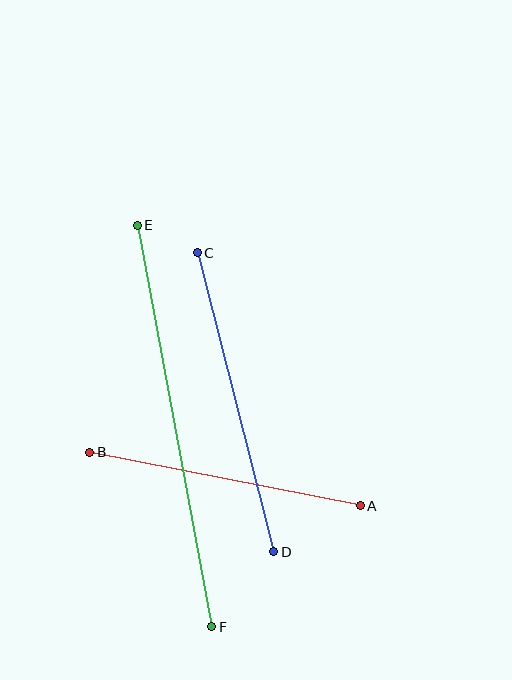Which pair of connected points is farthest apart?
Points E and F are farthest apart.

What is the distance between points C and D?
The distance is approximately 309 pixels.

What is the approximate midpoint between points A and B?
The midpoint is at approximately (225, 479) pixels.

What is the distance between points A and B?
The distance is approximately 276 pixels.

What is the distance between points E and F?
The distance is approximately 408 pixels.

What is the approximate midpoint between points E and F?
The midpoint is at approximately (174, 426) pixels.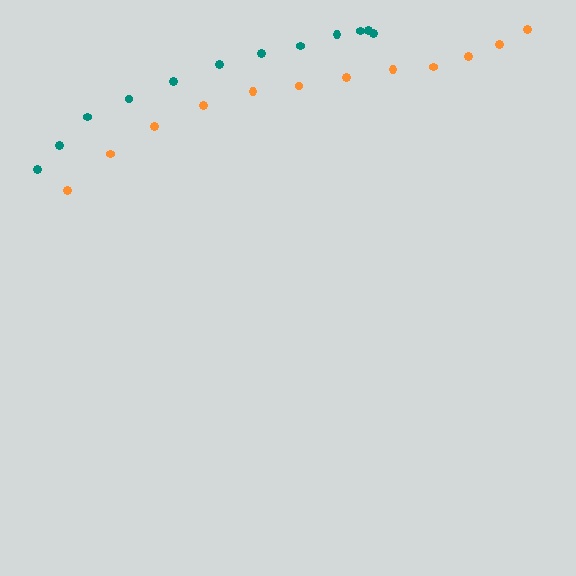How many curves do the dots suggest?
There are 2 distinct paths.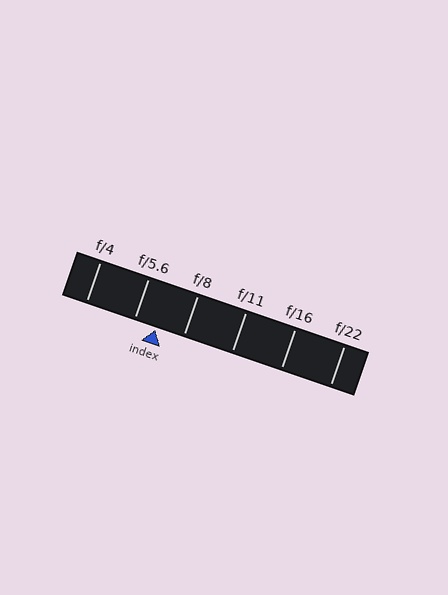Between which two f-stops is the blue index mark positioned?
The index mark is between f/5.6 and f/8.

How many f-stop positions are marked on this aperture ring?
There are 6 f-stop positions marked.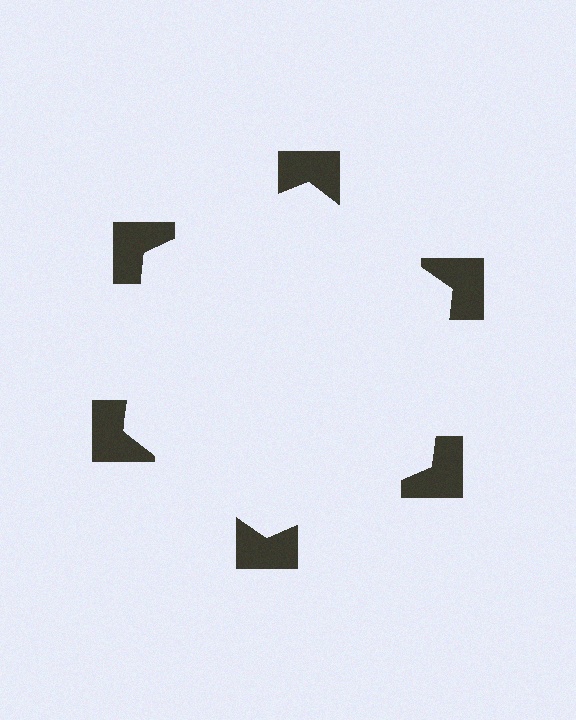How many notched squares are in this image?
There are 6 — one at each vertex of the illusory hexagon.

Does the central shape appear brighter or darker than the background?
It typically appears slightly brighter than the background, even though no actual brightness change is drawn.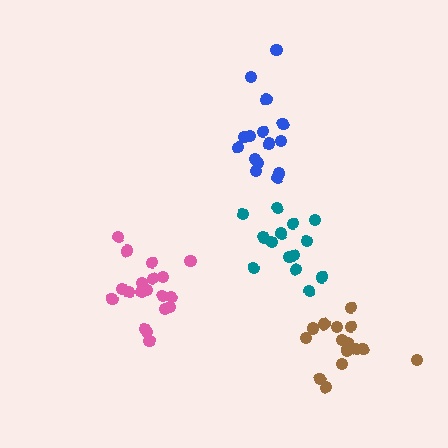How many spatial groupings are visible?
There are 4 spatial groupings.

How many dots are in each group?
Group 1: 16 dots, Group 2: 15 dots, Group 3: 19 dots, Group 4: 14 dots (64 total).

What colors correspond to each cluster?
The clusters are colored: blue, brown, pink, teal.